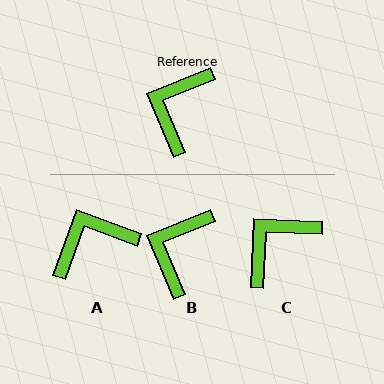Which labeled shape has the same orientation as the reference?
B.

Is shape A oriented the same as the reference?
No, it is off by about 43 degrees.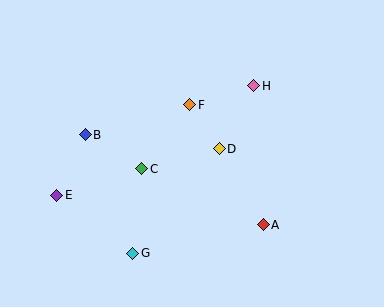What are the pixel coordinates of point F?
Point F is at (190, 105).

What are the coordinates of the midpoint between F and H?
The midpoint between F and H is at (222, 95).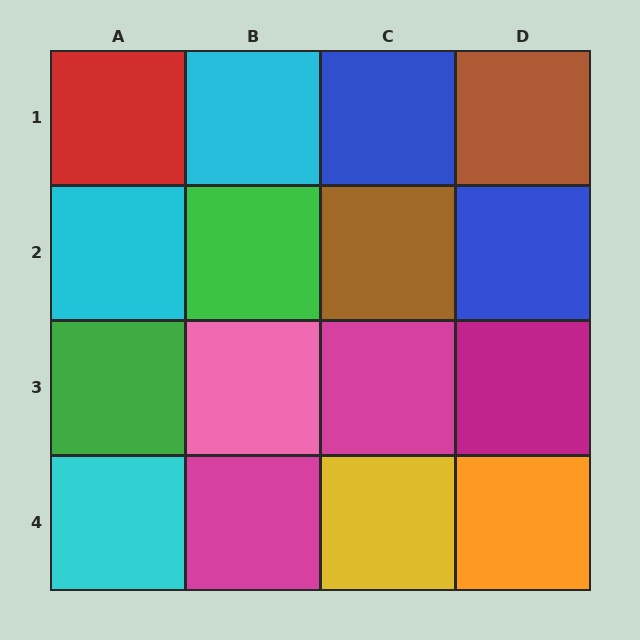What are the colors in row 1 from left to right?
Red, cyan, blue, brown.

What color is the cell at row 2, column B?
Green.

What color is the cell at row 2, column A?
Cyan.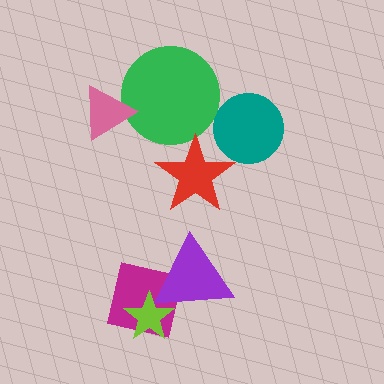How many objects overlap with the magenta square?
2 objects overlap with the magenta square.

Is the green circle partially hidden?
Yes, it is partially covered by another shape.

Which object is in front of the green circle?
The pink triangle is in front of the green circle.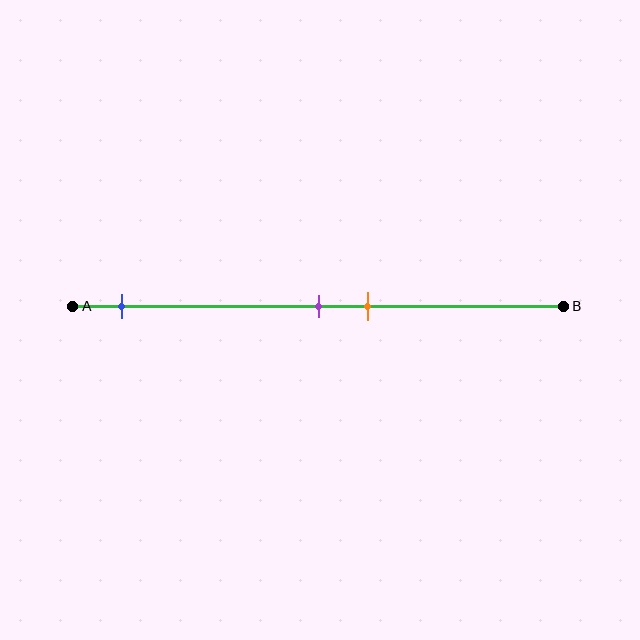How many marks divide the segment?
There are 3 marks dividing the segment.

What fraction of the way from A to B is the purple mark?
The purple mark is approximately 50% (0.5) of the way from A to B.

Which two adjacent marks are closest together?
The purple and orange marks are the closest adjacent pair.